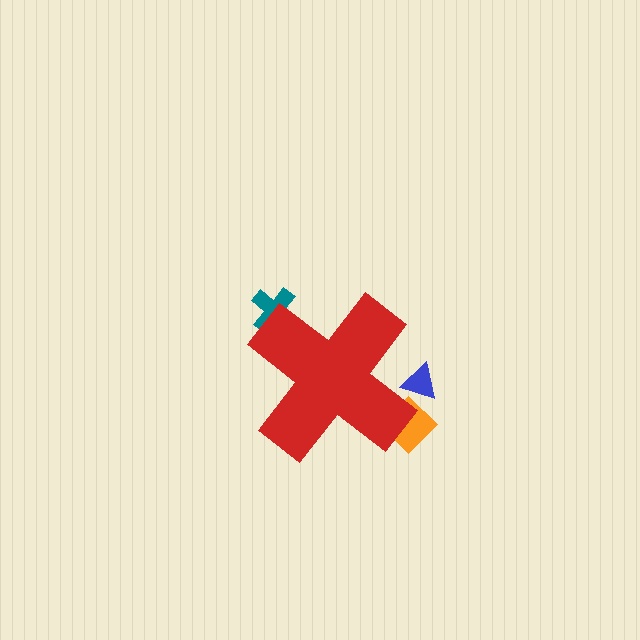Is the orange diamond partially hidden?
Yes, the orange diamond is partially hidden behind the red cross.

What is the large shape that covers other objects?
A red cross.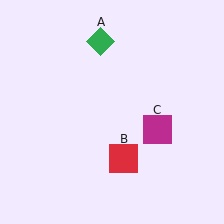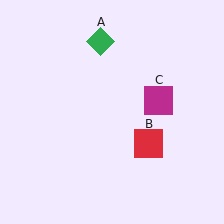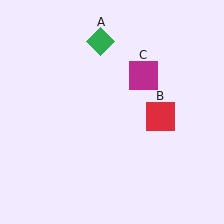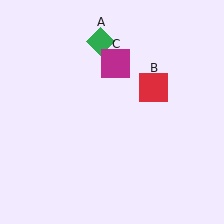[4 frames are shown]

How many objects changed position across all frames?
2 objects changed position: red square (object B), magenta square (object C).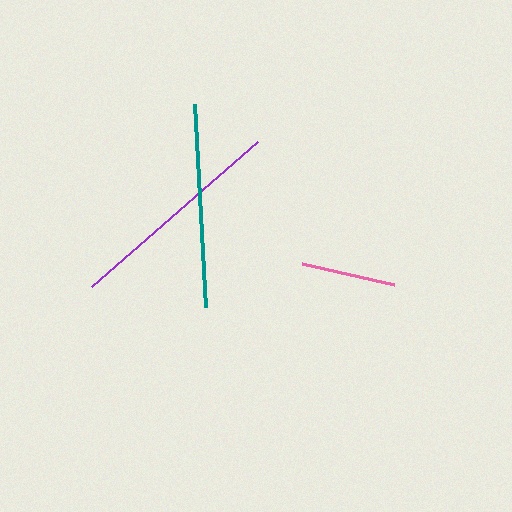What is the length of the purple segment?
The purple segment is approximately 220 pixels long.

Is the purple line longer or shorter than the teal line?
The purple line is longer than the teal line.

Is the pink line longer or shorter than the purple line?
The purple line is longer than the pink line.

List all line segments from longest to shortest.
From longest to shortest: purple, teal, pink.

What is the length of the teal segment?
The teal segment is approximately 204 pixels long.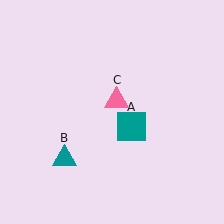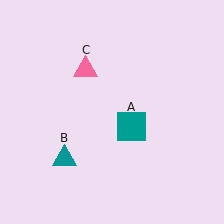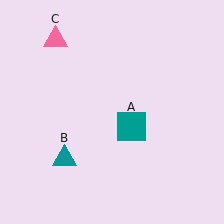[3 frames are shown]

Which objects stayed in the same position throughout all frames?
Teal square (object A) and teal triangle (object B) remained stationary.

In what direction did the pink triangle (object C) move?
The pink triangle (object C) moved up and to the left.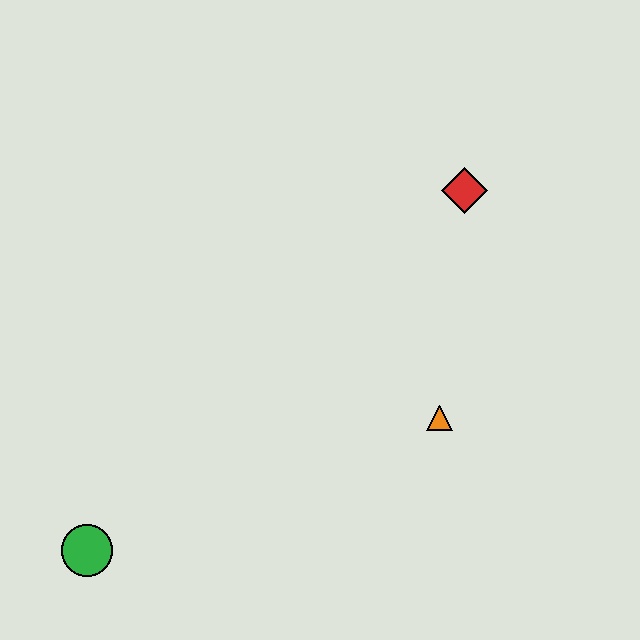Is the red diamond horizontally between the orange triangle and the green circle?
No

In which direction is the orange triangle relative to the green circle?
The orange triangle is to the right of the green circle.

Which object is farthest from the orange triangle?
The green circle is farthest from the orange triangle.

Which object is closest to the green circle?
The orange triangle is closest to the green circle.